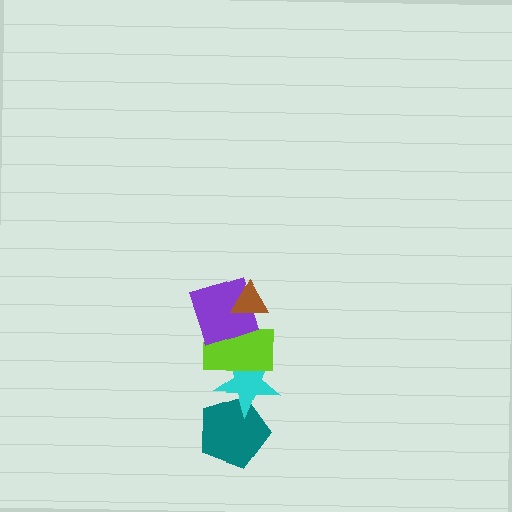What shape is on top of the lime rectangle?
The purple square is on top of the lime rectangle.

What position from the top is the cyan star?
The cyan star is 4th from the top.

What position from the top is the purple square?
The purple square is 2nd from the top.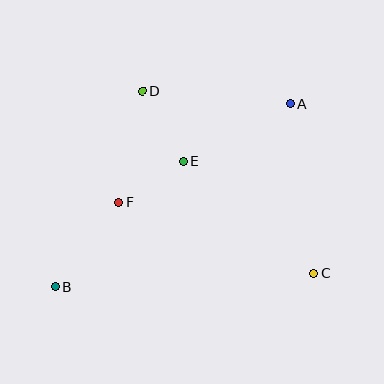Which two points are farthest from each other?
Points A and B are farthest from each other.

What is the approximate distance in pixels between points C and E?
The distance between C and E is approximately 172 pixels.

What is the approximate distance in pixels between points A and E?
The distance between A and E is approximately 122 pixels.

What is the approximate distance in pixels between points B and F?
The distance between B and F is approximately 106 pixels.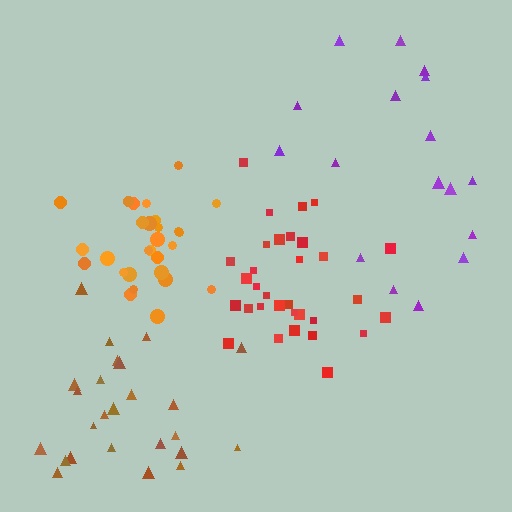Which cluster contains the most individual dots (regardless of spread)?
Red (32).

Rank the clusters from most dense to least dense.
orange, red, brown, purple.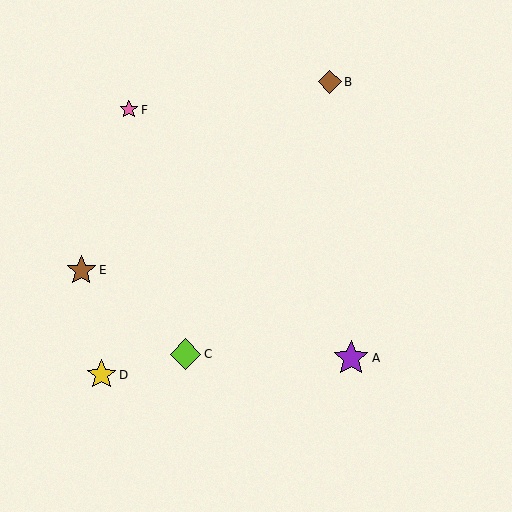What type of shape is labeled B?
Shape B is a brown diamond.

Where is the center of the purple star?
The center of the purple star is at (351, 358).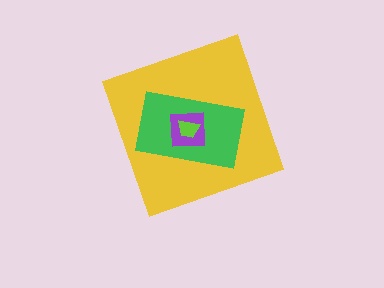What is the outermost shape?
The yellow diamond.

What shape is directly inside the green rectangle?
The purple square.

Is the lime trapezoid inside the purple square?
Yes.